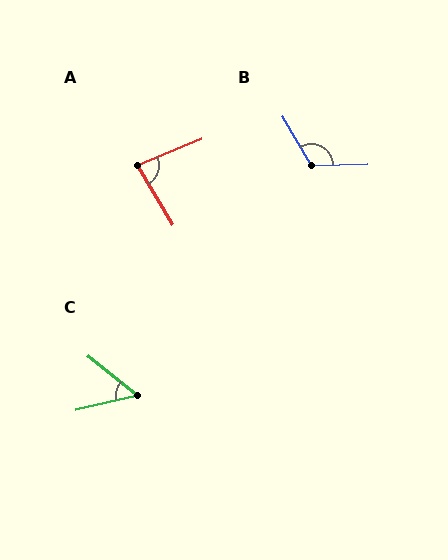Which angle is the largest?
B, at approximately 119 degrees.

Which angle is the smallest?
C, at approximately 52 degrees.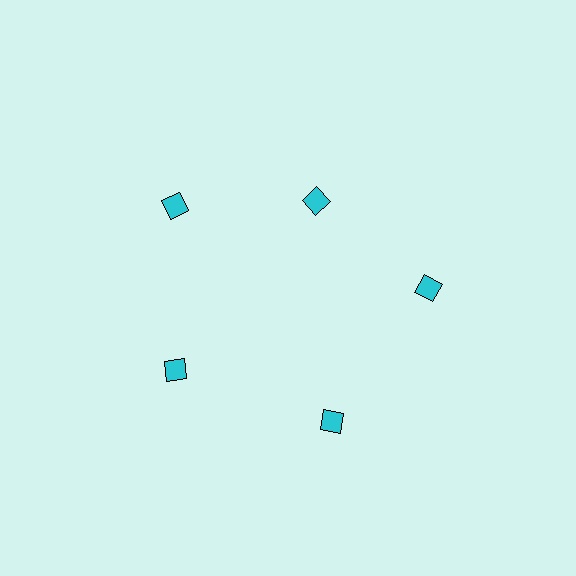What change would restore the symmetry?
The symmetry would be restored by moving it outward, back onto the ring so that all 5 diamonds sit at equal angles and equal distance from the center.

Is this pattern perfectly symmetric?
No. The 5 cyan diamonds are arranged in a ring, but one element near the 1 o'clock position is pulled inward toward the center, breaking the 5-fold rotational symmetry.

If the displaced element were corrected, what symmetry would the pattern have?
It would have 5-fold rotational symmetry — the pattern would map onto itself every 72 degrees.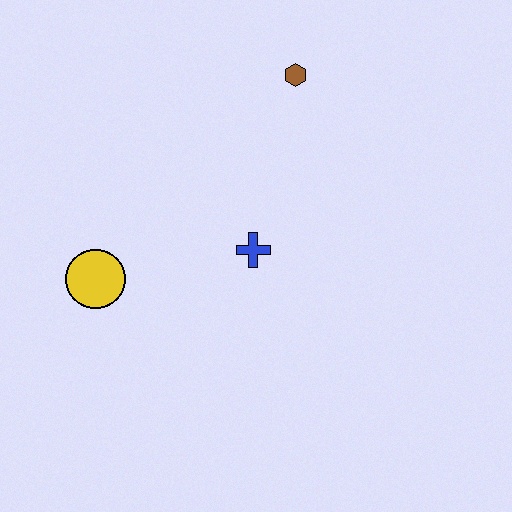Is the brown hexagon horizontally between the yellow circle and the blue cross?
No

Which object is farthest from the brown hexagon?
The yellow circle is farthest from the brown hexagon.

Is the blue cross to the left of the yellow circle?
No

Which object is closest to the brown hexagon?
The blue cross is closest to the brown hexagon.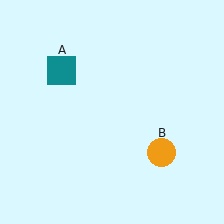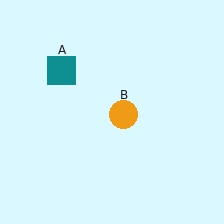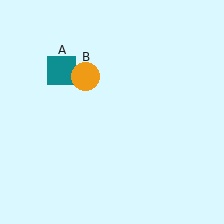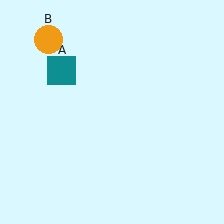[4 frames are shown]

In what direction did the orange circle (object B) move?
The orange circle (object B) moved up and to the left.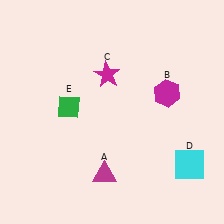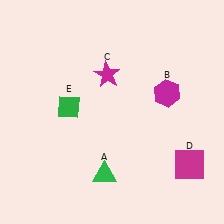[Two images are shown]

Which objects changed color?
A changed from magenta to green. D changed from cyan to magenta.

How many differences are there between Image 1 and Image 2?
There are 2 differences between the two images.